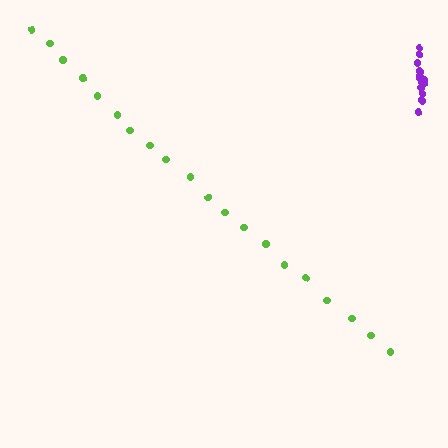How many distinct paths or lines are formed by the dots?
There are 2 distinct paths.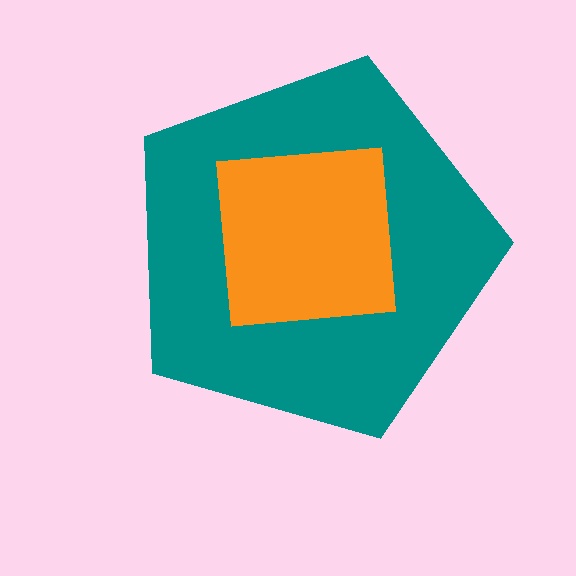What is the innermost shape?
The orange square.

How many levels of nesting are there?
2.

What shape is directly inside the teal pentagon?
The orange square.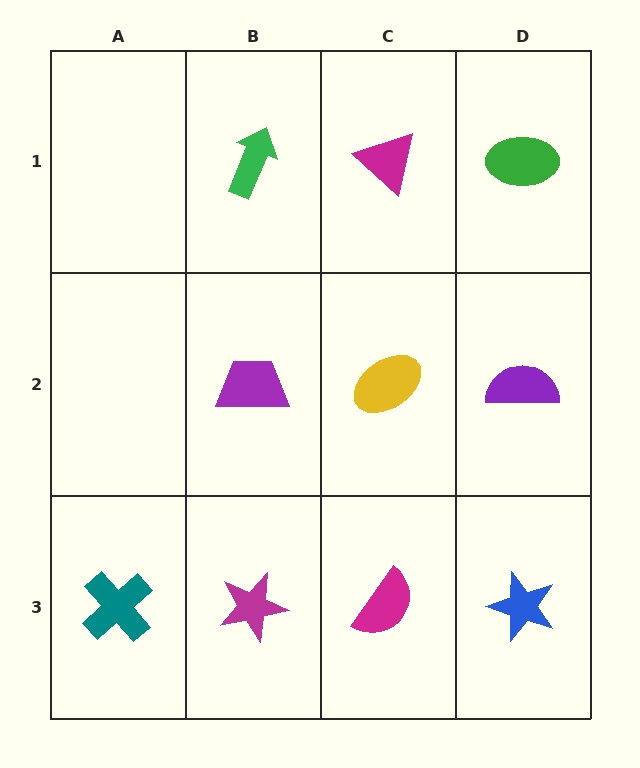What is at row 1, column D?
A green ellipse.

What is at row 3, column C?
A magenta semicircle.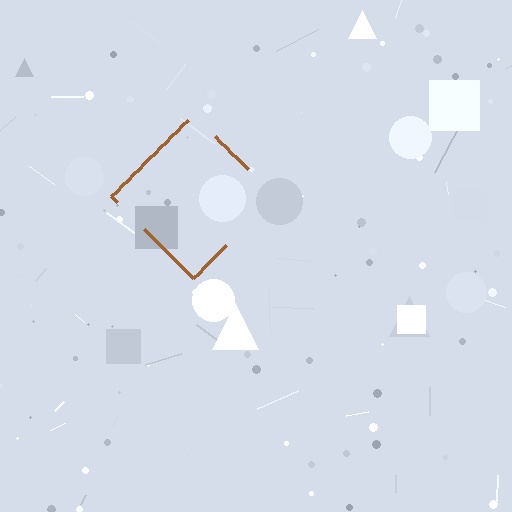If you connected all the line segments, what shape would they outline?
They would outline a diamond.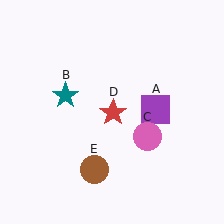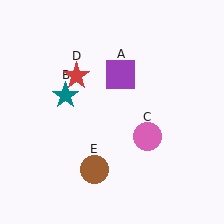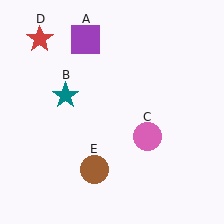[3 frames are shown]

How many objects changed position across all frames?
2 objects changed position: purple square (object A), red star (object D).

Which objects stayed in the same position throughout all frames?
Teal star (object B) and pink circle (object C) and brown circle (object E) remained stationary.